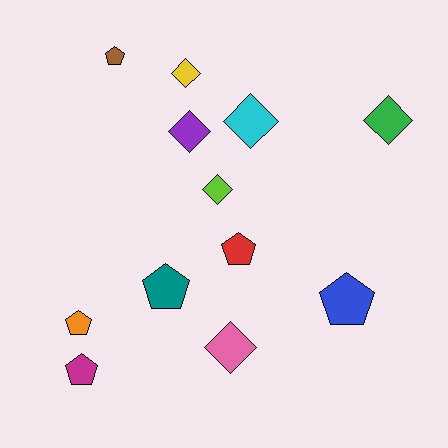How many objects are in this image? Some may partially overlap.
There are 12 objects.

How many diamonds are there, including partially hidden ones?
There are 6 diamonds.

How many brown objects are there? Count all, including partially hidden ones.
There is 1 brown object.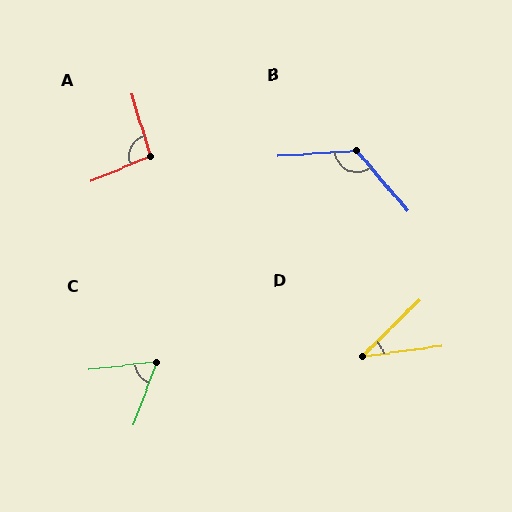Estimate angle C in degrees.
Approximately 63 degrees.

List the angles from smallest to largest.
D (37°), C (63°), A (96°), B (126°).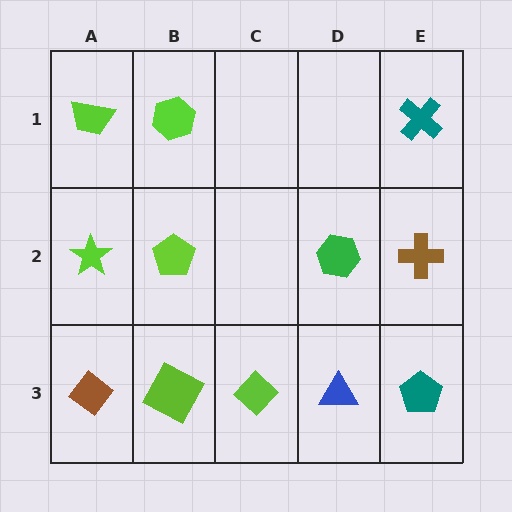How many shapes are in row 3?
5 shapes.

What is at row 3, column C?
A lime diamond.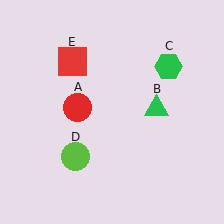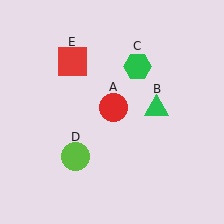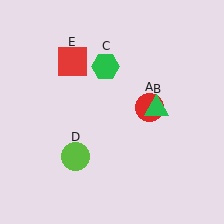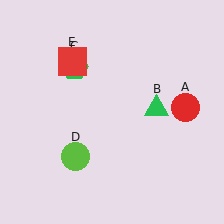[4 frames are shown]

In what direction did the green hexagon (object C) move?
The green hexagon (object C) moved left.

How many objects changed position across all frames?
2 objects changed position: red circle (object A), green hexagon (object C).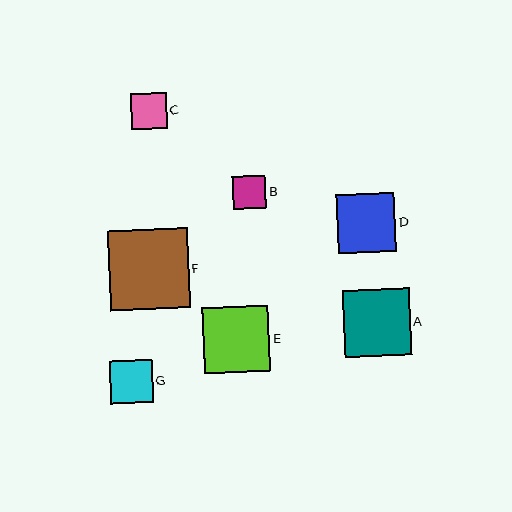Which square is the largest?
Square F is the largest with a size of approximately 80 pixels.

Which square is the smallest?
Square B is the smallest with a size of approximately 34 pixels.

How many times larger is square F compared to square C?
Square F is approximately 2.2 times the size of square C.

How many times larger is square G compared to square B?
Square G is approximately 1.3 times the size of square B.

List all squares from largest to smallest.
From largest to smallest: F, A, E, D, G, C, B.